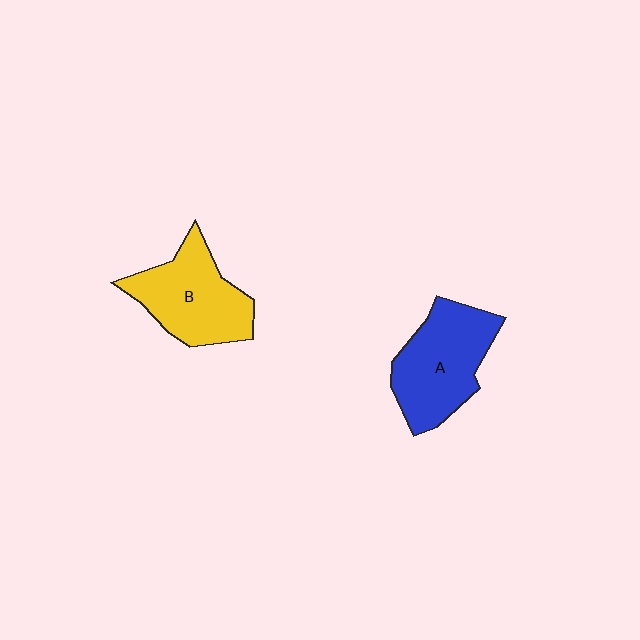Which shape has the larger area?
Shape A (blue).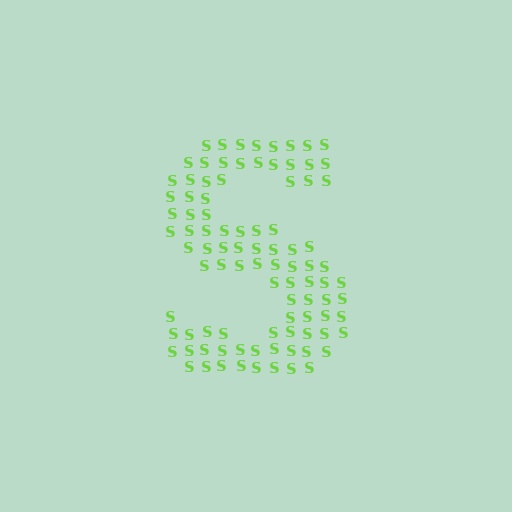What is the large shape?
The large shape is the letter S.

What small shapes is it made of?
It is made of small letter S's.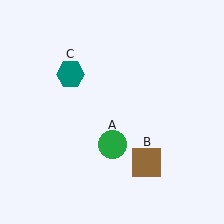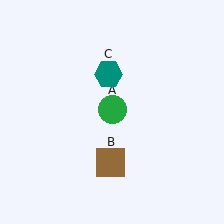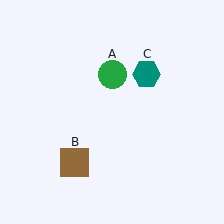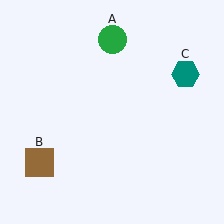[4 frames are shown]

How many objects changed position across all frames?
3 objects changed position: green circle (object A), brown square (object B), teal hexagon (object C).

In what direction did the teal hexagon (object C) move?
The teal hexagon (object C) moved right.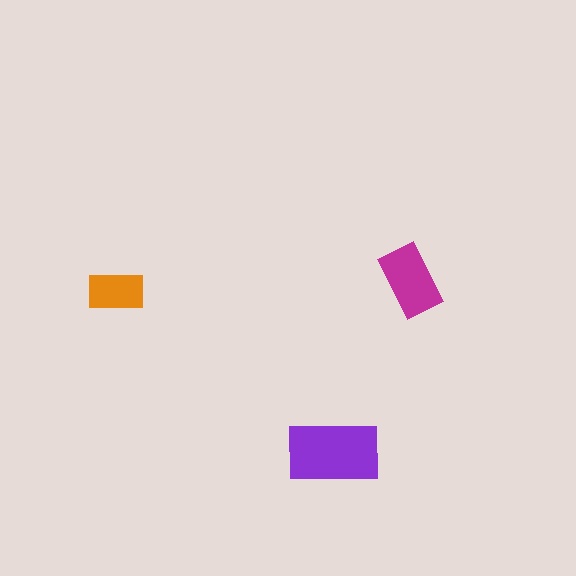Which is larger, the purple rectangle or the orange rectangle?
The purple one.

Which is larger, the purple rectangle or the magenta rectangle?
The purple one.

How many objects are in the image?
There are 3 objects in the image.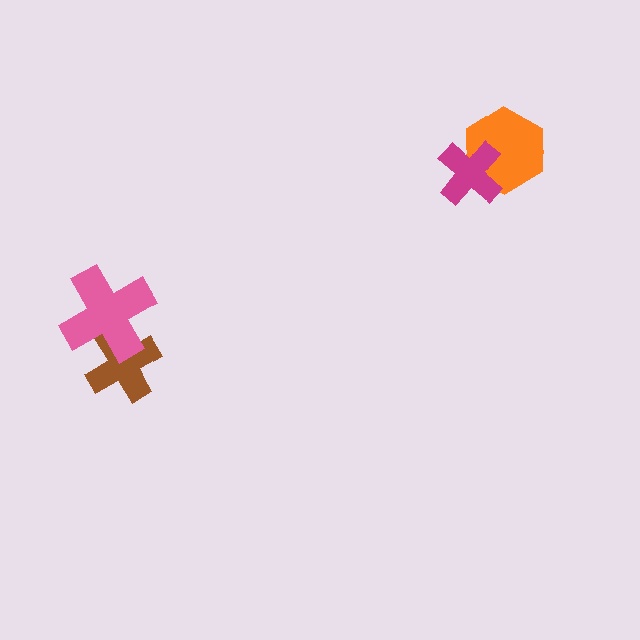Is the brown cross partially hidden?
Yes, it is partially covered by another shape.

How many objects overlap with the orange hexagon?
1 object overlaps with the orange hexagon.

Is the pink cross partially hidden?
No, no other shape covers it.